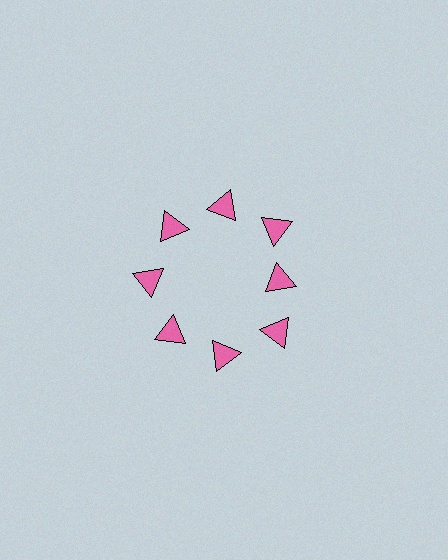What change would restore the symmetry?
The symmetry would be restored by moving it outward, back onto the ring so that all 8 triangles sit at equal angles and equal distance from the center.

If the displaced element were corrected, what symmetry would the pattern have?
It would have 8-fold rotational symmetry — the pattern would map onto itself every 45 degrees.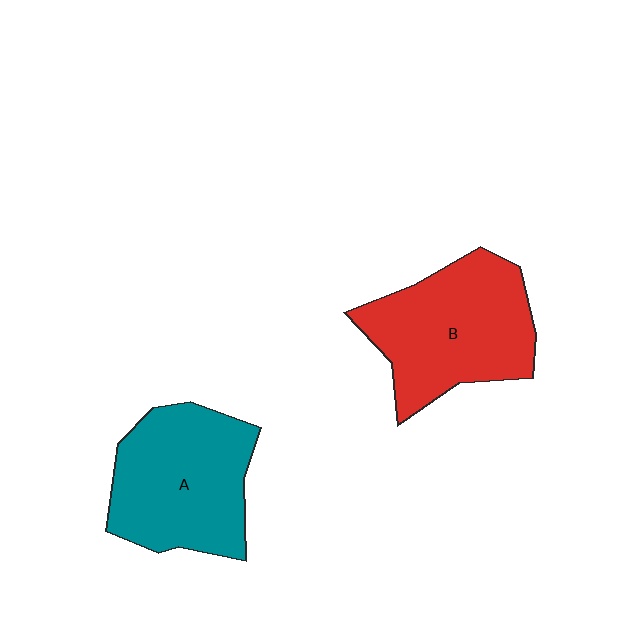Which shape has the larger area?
Shape B (red).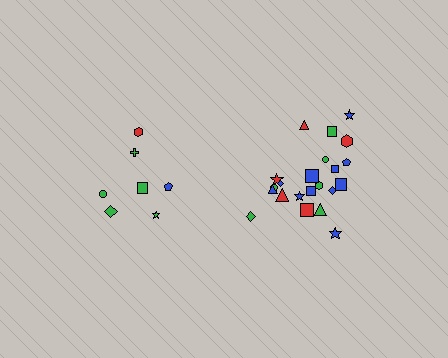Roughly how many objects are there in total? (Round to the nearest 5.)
Roughly 30 objects in total.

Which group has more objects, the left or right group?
The right group.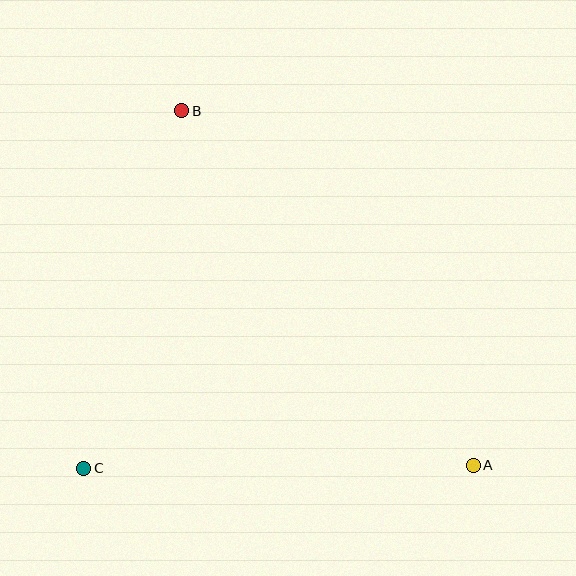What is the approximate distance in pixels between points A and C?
The distance between A and C is approximately 389 pixels.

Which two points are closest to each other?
Points B and C are closest to each other.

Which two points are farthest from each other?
Points A and B are farthest from each other.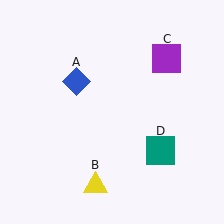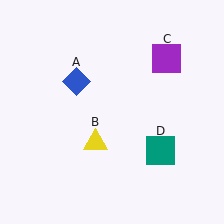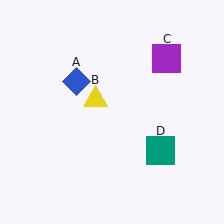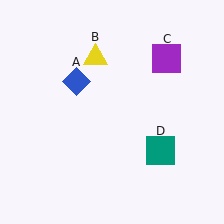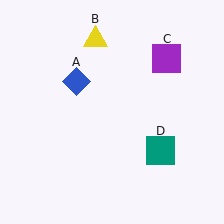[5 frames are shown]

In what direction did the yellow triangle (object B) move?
The yellow triangle (object B) moved up.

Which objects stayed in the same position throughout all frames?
Blue diamond (object A) and purple square (object C) and teal square (object D) remained stationary.